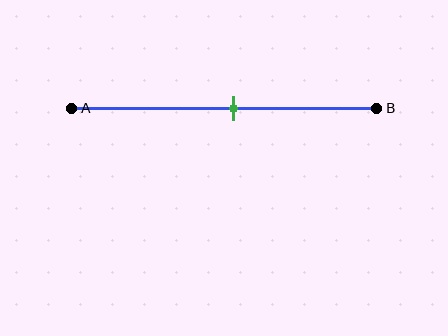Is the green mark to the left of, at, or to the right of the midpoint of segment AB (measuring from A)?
The green mark is approximately at the midpoint of segment AB.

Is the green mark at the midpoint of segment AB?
Yes, the mark is approximately at the midpoint.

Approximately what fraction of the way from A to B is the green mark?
The green mark is approximately 55% of the way from A to B.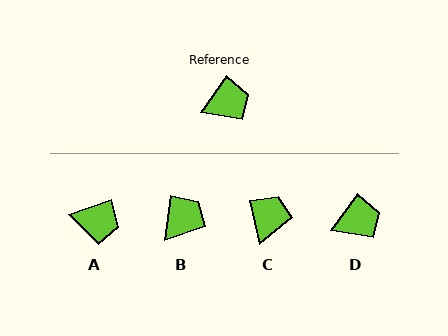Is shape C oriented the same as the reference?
No, it is off by about 48 degrees.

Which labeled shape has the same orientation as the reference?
D.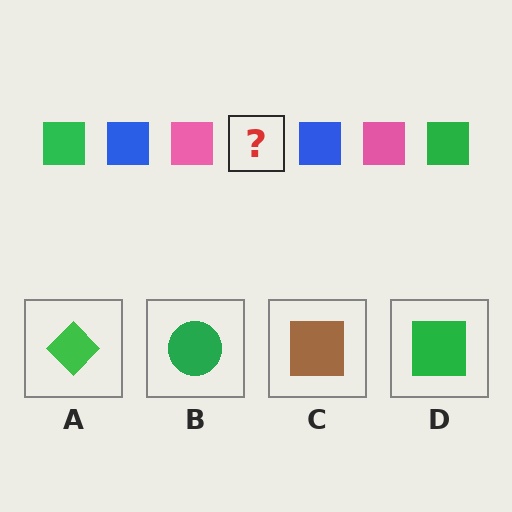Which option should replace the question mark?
Option D.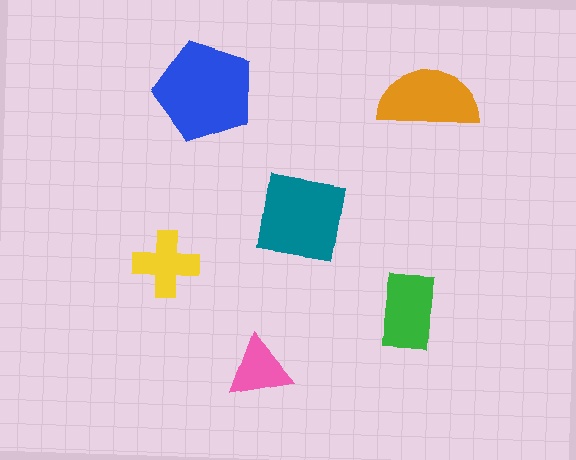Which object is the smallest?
The pink triangle.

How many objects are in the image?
There are 6 objects in the image.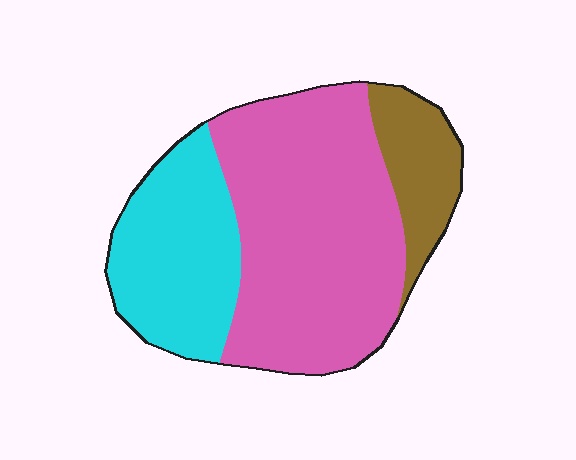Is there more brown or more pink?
Pink.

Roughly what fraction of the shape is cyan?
Cyan covers 29% of the shape.